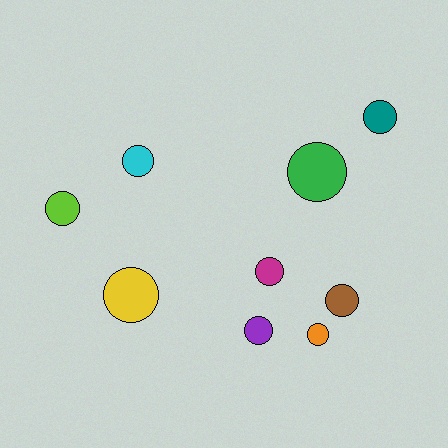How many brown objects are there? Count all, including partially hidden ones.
There is 1 brown object.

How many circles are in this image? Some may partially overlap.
There are 9 circles.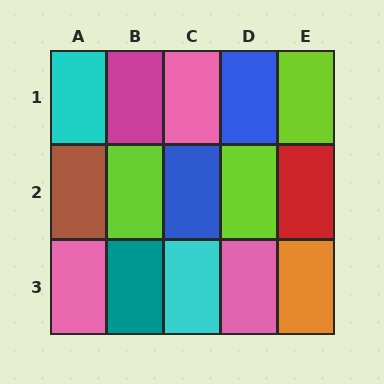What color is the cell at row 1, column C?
Pink.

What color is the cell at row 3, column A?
Pink.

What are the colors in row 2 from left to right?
Brown, lime, blue, lime, red.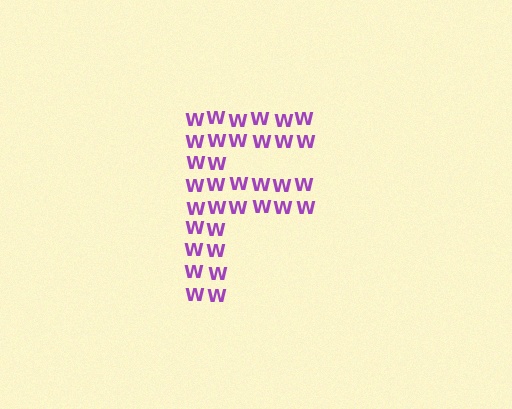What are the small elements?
The small elements are letter W's.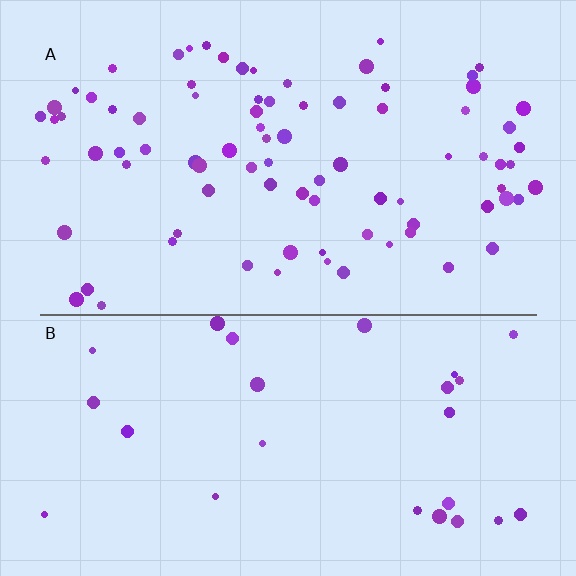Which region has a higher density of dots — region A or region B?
A (the top).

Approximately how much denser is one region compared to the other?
Approximately 3.2× — region A over region B.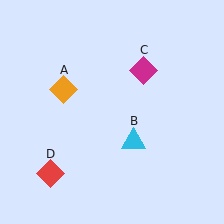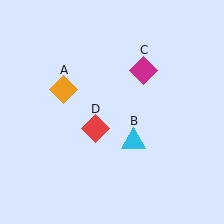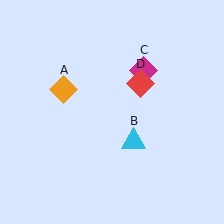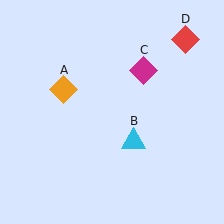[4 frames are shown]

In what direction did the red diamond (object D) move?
The red diamond (object D) moved up and to the right.